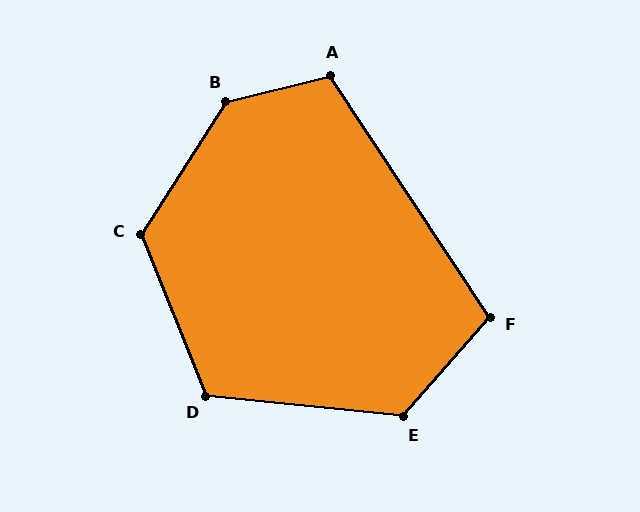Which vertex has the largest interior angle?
B, at approximately 137 degrees.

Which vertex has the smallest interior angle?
F, at approximately 105 degrees.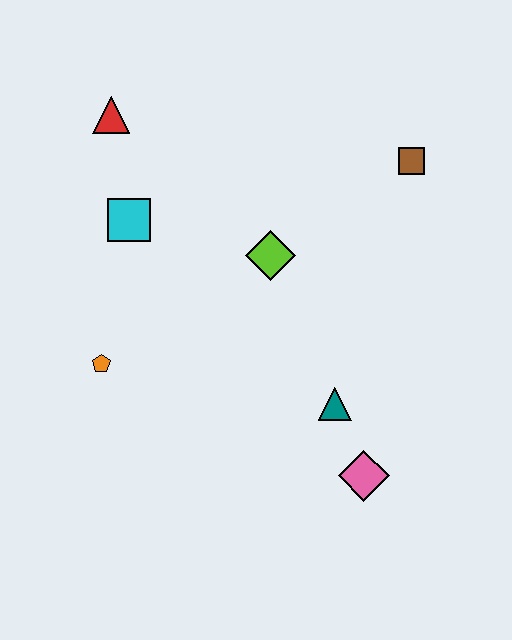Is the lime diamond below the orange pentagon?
No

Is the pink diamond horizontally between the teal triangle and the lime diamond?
No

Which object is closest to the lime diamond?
The cyan square is closest to the lime diamond.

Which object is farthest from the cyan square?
The pink diamond is farthest from the cyan square.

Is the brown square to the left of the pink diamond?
No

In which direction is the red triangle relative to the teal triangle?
The red triangle is above the teal triangle.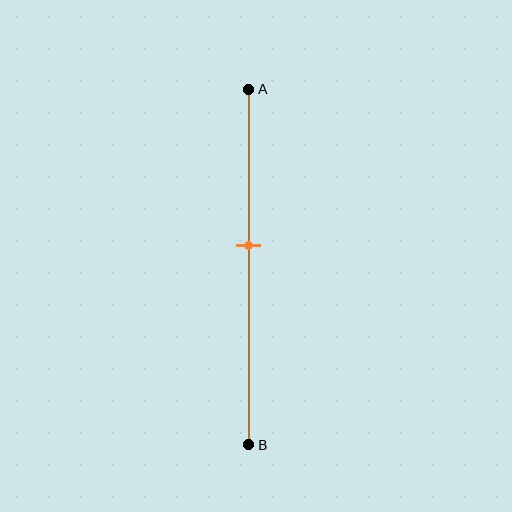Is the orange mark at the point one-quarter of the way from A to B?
No, the mark is at about 45% from A, not at the 25% one-quarter point.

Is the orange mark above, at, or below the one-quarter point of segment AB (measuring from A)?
The orange mark is below the one-quarter point of segment AB.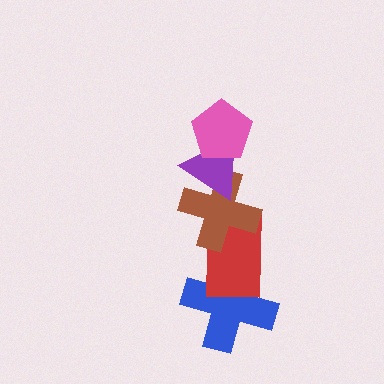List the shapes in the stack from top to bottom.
From top to bottom: the pink pentagon, the purple triangle, the brown cross, the red rectangle, the blue cross.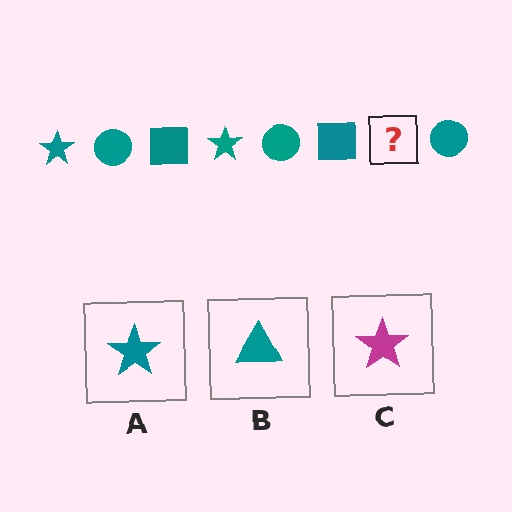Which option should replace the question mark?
Option A.